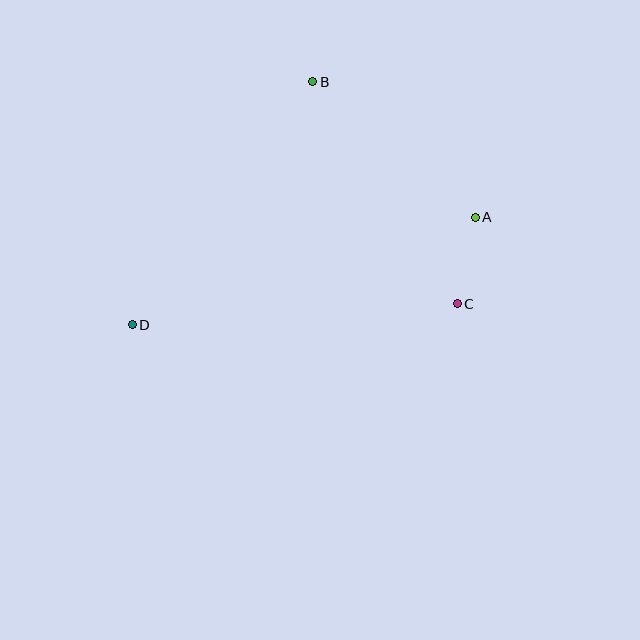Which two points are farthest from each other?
Points A and D are farthest from each other.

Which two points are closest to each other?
Points A and C are closest to each other.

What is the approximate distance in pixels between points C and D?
The distance between C and D is approximately 325 pixels.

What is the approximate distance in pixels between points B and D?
The distance between B and D is approximately 303 pixels.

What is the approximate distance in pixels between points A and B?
The distance between A and B is approximately 211 pixels.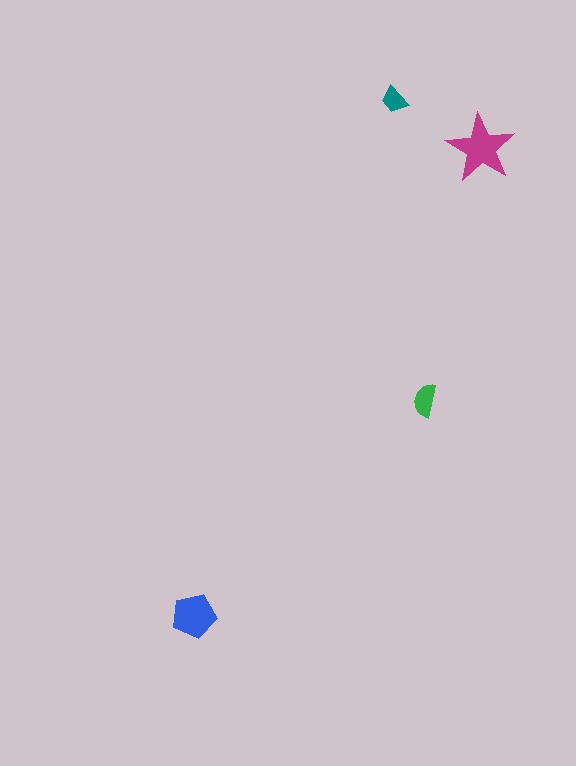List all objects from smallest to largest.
The teal trapezoid, the green semicircle, the blue pentagon, the magenta star.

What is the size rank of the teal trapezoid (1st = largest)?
4th.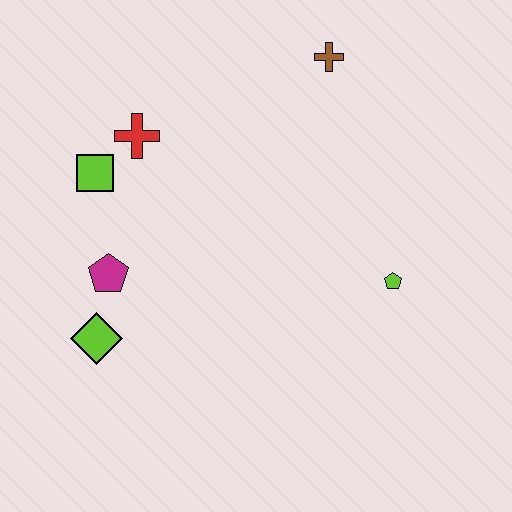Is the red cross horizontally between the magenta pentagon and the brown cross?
Yes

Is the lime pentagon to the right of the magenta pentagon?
Yes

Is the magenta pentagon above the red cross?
No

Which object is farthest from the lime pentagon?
The lime square is farthest from the lime pentagon.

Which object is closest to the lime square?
The red cross is closest to the lime square.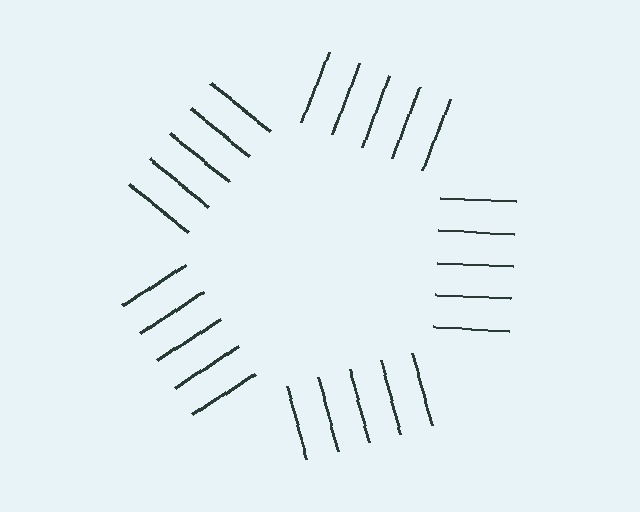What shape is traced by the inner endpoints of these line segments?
An illusory pentagon — the line segments terminate on its edges but no continuous stroke is drawn.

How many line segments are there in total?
25 — 5 along each of the 5 edges.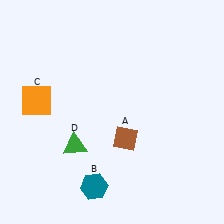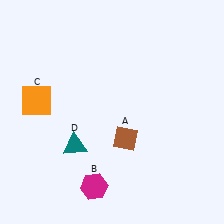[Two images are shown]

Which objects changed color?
B changed from teal to magenta. D changed from green to teal.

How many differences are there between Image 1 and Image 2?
There are 2 differences between the two images.